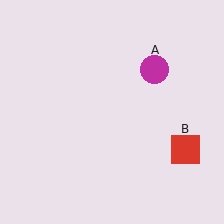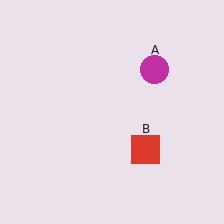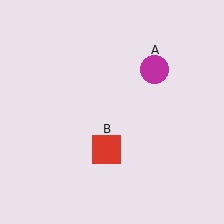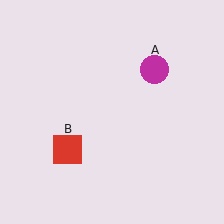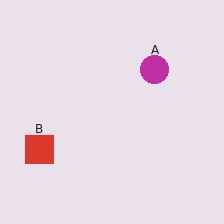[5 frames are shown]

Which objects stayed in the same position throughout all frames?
Magenta circle (object A) remained stationary.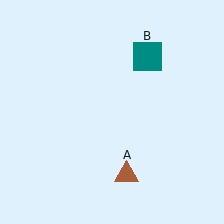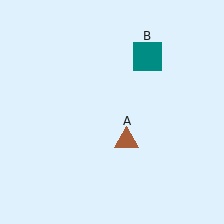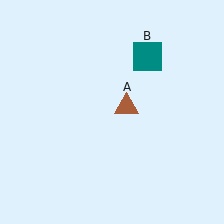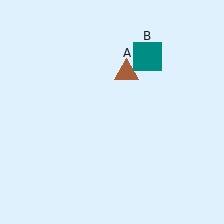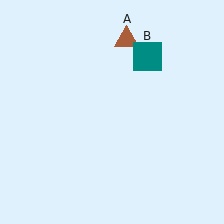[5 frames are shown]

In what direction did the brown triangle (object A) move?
The brown triangle (object A) moved up.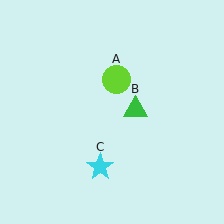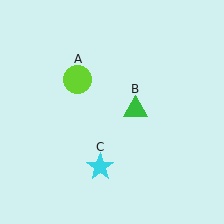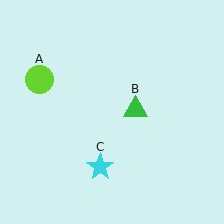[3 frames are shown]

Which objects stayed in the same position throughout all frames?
Green triangle (object B) and cyan star (object C) remained stationary.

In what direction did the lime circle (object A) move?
The lime circle (object A) moved left.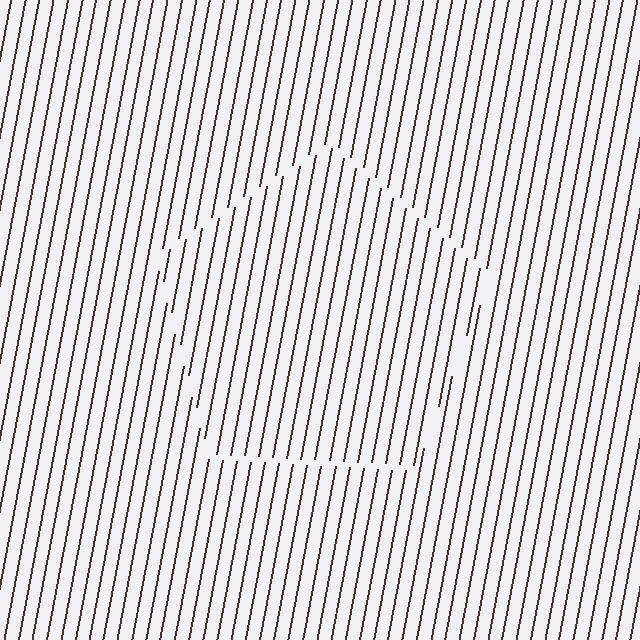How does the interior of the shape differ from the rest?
The interior of the shape contains the same grating, shifted by half a period — the contour is defined by the phase discontinuity where line-ends from the inner and outer gratings abut.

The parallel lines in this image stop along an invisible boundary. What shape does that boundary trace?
An illusory pentagon. The interior of the shape contains the same grating, shifted by half a period — the contour is defined by the phase discontinuity where line-ends from the inner and outer gratings abut.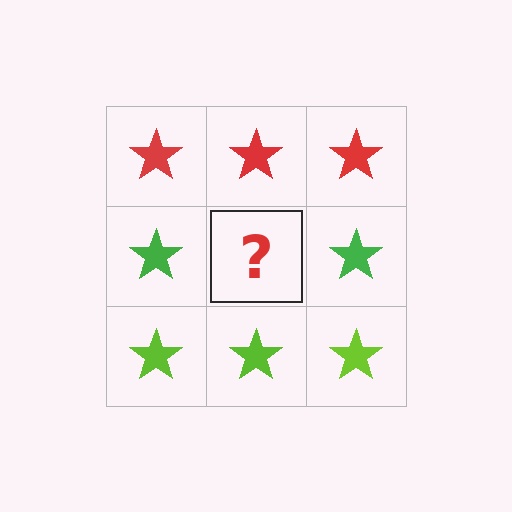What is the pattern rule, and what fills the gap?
The rule is that each row has a consistent color. The gap should be filled with a green star.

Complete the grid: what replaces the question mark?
The question mark should be replaced with a green star.